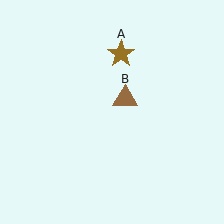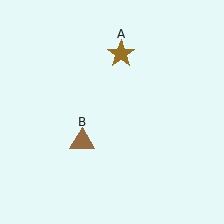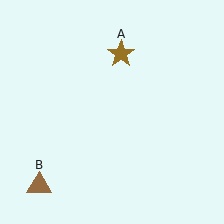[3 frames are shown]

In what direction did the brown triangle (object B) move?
The brown triangle (object B) moved down and to the left.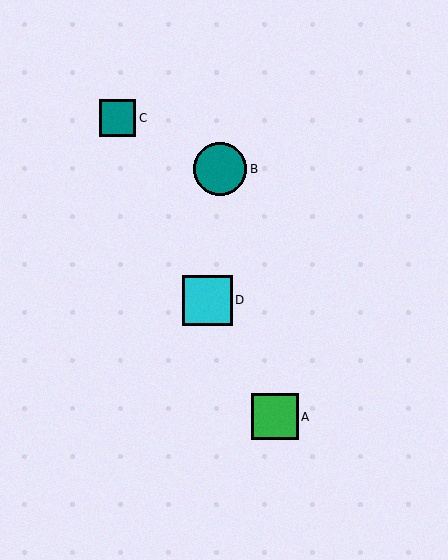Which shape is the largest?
The teal circle (labeled B) is the largest.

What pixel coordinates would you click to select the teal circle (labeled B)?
Click at (220, 169) to select the teal circle B.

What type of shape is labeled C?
Shape C is a teal square.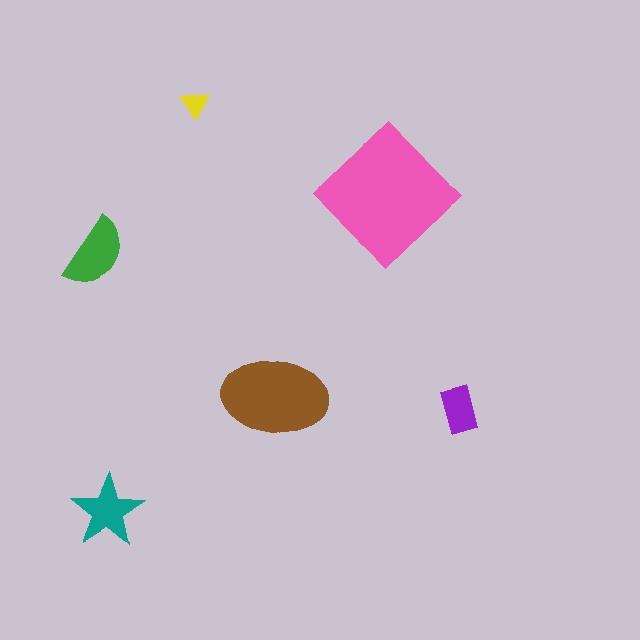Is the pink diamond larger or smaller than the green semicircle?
Larger.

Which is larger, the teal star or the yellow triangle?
The teal star.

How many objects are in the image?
There are 6 objects in the image.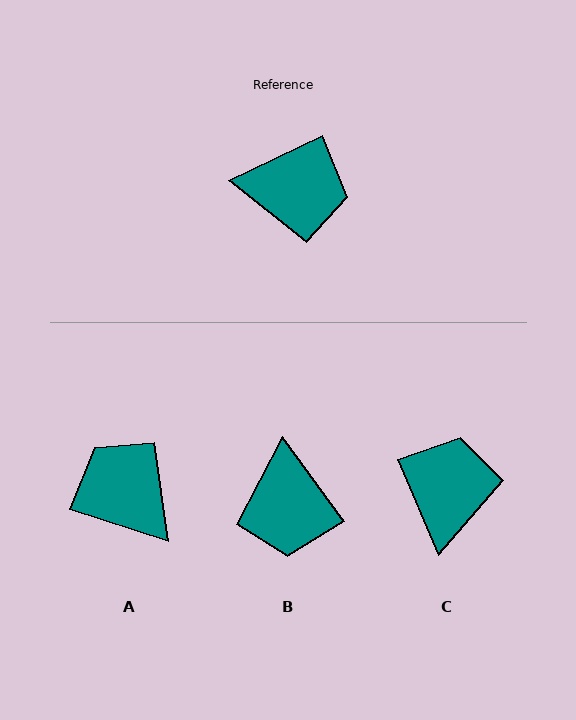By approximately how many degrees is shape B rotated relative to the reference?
Approximately 80 degrees clockwise.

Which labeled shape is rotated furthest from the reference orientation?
A, about 136 degrees away.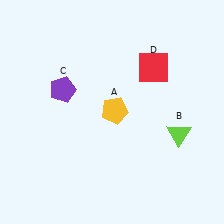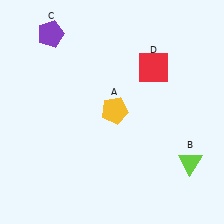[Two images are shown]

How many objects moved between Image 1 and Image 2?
2 objects moved between the two images.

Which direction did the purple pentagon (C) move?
The purple pentagon (C) moved up.